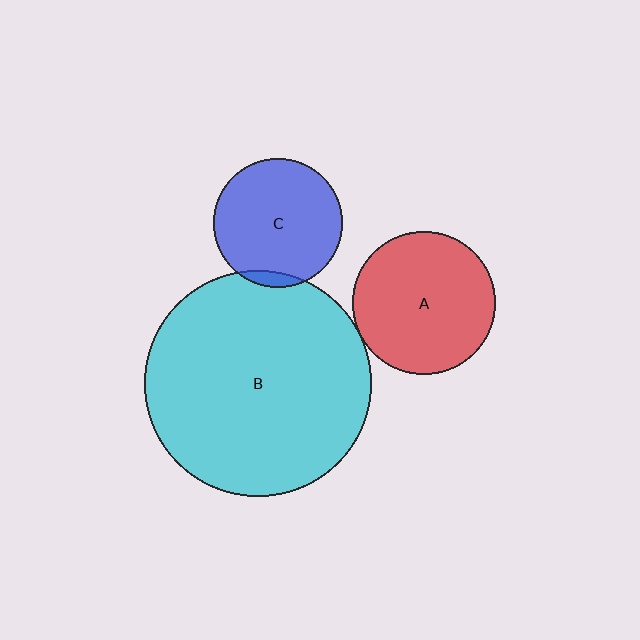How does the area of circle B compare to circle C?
Approximately 3.1 times.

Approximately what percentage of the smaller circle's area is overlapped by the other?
Approximately 5%.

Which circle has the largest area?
Circle B (cyan).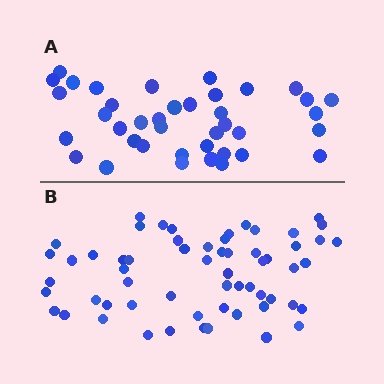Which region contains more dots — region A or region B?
Region B (the bottom region) has more dots.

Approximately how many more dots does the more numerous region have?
Region B has approximately 20 more dots than region A.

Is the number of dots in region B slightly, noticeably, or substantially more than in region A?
Region B has substantially more. The ratio is roughly 1.5 to 1.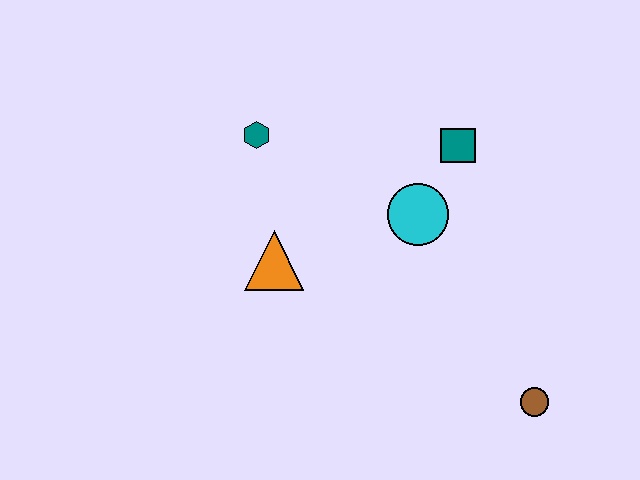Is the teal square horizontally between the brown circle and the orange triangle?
Yes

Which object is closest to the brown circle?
The cyan circle is closest to the brown circle.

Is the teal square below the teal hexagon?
Yes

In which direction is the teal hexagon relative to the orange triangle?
The teal hexagon is above the orange triangle.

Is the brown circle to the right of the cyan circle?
Yes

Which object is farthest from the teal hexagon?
The brown circle is farthest from the teal hexagon.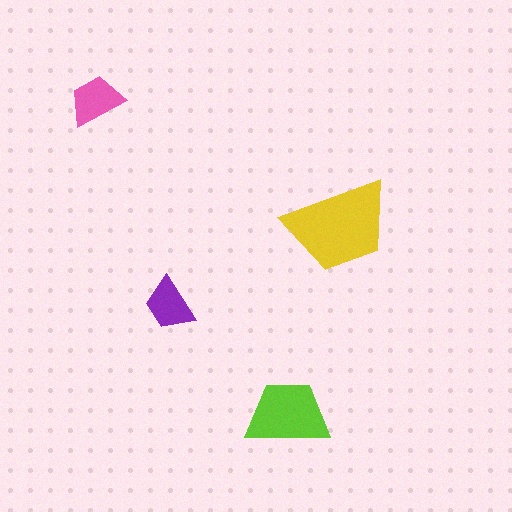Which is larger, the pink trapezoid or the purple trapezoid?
The pink one.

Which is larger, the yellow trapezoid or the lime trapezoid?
The yellow one.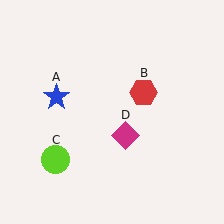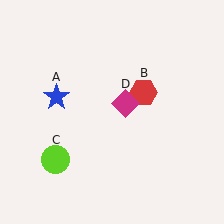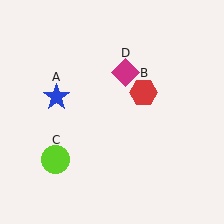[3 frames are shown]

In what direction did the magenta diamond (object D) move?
The magenta diamond (object D) moved up.